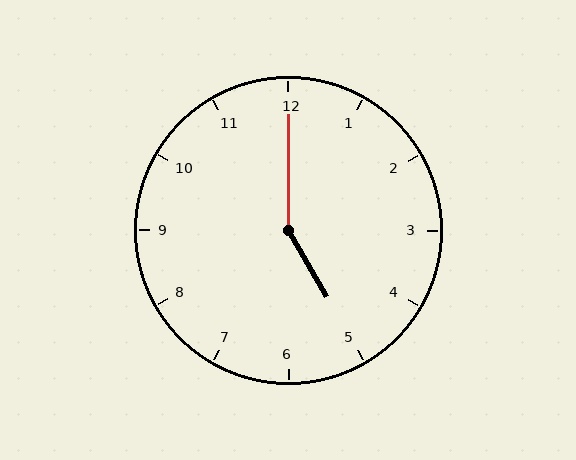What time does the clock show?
5:00.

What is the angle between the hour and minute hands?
Approximately 150 degrees.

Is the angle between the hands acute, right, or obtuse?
It is obtuse.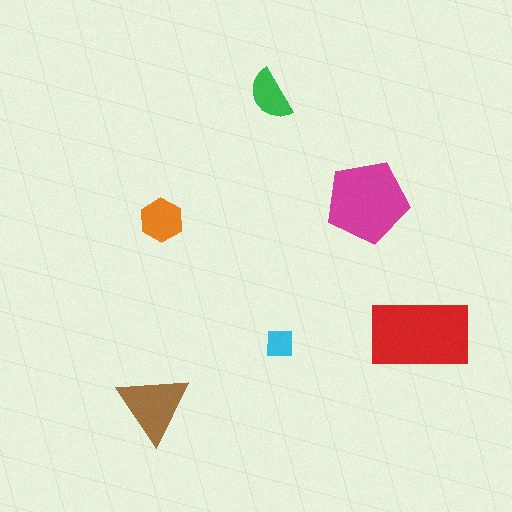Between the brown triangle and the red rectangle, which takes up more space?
The red rectangle.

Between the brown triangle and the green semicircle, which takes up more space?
The brown triangle.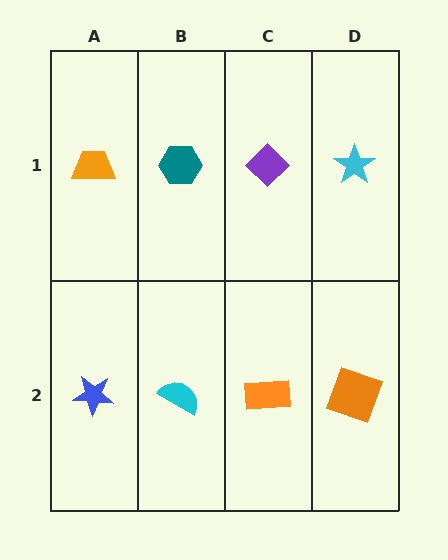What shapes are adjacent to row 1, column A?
A blue star (row 2, column A), a teal hexagon (row 1, column B).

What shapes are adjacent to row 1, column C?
An orange rectangle (row 2, column C), a teal hexagon (row 1, column B), a cyan star (row 1, column D).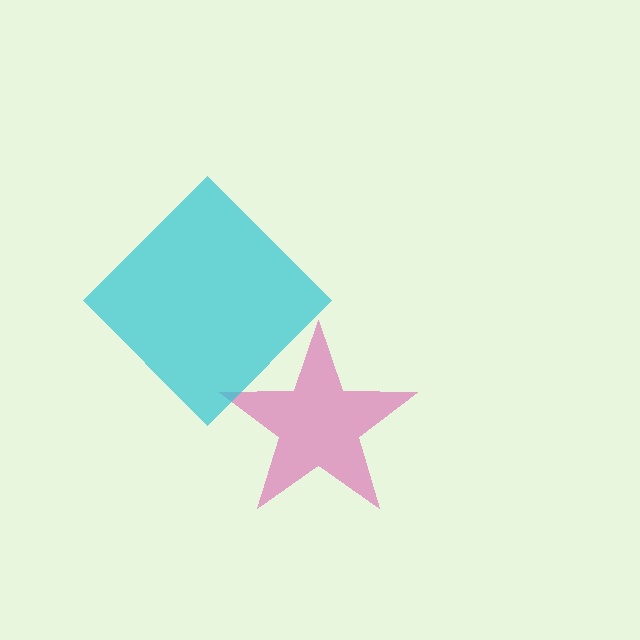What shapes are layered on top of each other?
The layered shapes are: a magenta star, a cyan diamond.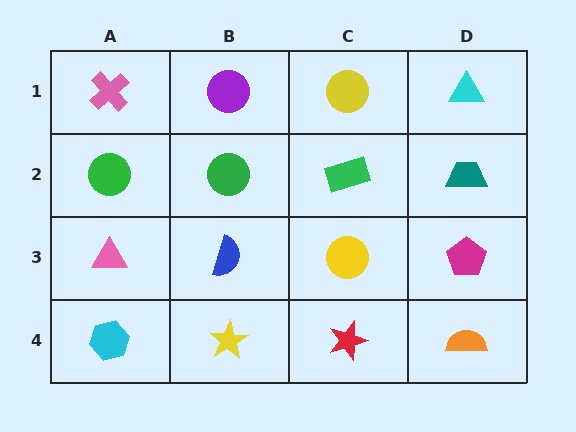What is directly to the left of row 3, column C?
A blue semicircle.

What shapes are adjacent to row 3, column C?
A green rectangle (row 2, column C), a red star (row 4, column C), a blue semicircle (row 3, column B), a magenta pentagon (row 3, column D).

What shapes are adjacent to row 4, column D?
A magenta pentagon (row 3, column D), a red star (row 4, column C).